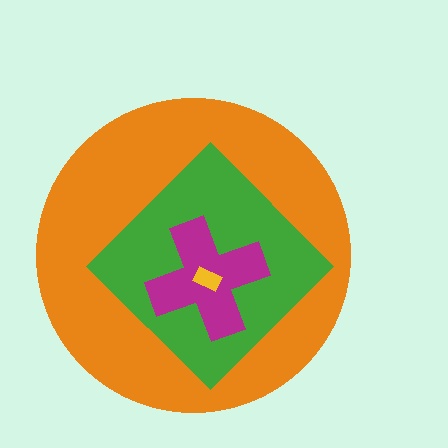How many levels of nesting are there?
4.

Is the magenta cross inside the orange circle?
Yes.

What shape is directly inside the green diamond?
The magenta cross.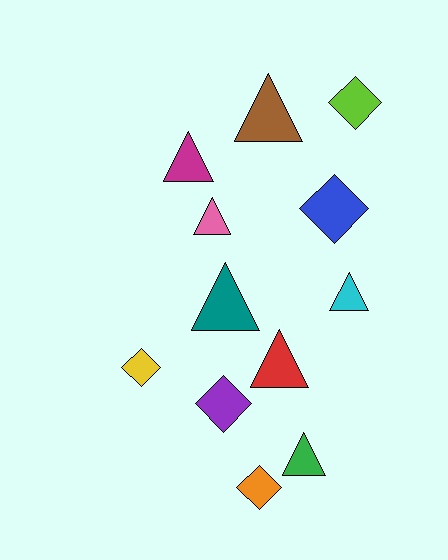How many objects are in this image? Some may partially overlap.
There are 12 objects.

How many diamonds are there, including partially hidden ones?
There are 5 diamonds.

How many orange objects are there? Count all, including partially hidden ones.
There is 1 orange object.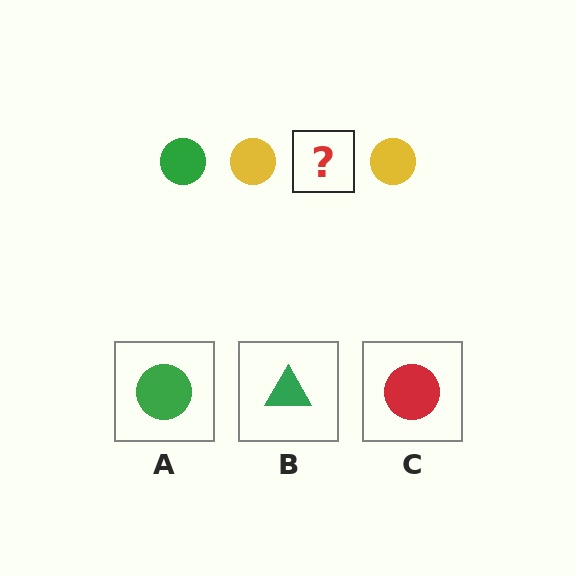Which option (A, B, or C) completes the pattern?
A.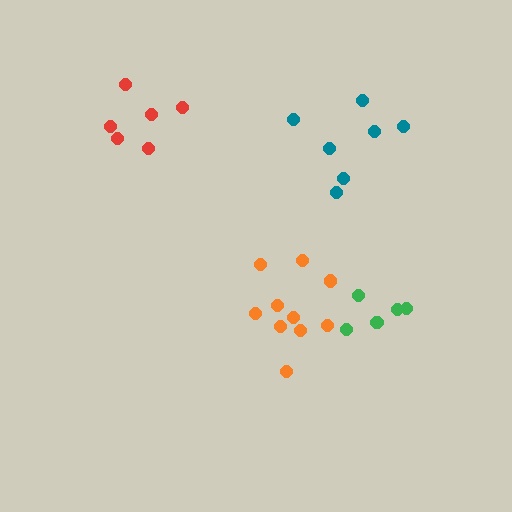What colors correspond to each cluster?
The clusters are colored: red, orange, green, teal.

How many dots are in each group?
Group 1: 6 dots, Group 2: 10 dots, Group 3: 5 dots, Group 4: 7 dots (28 total).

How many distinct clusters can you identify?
There are 4 distinct clusters.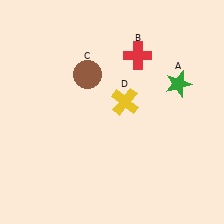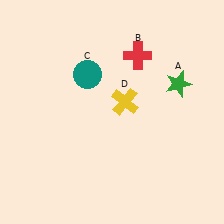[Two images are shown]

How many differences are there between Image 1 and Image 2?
There is 1 difference between the two images.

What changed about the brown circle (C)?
In Image 1, C is brown. In Image 2, it changed to teal.